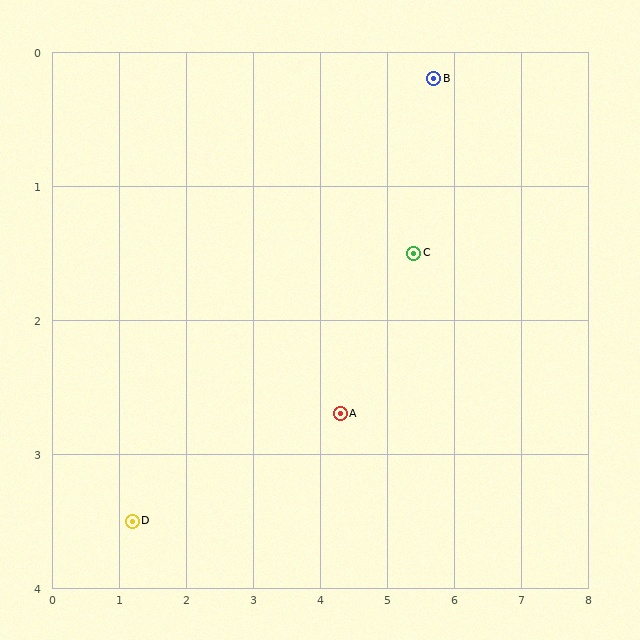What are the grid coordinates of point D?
Point D is at approximately (1.2, 3.5).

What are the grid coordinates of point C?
Point C is at approximately (5.4, 1.5).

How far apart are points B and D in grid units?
Points B and D are about 5.6 grid units apart.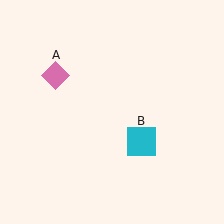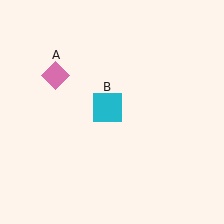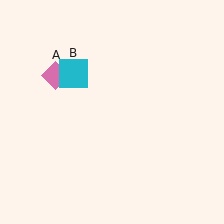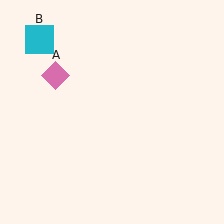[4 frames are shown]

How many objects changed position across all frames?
1 object changed position: cyan square (object B).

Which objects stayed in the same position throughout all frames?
Pink diamond (object A) remained stationary.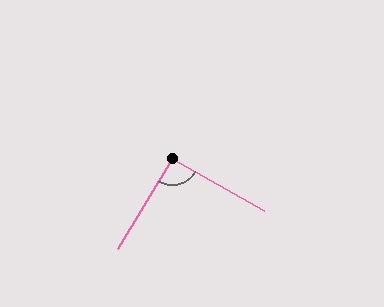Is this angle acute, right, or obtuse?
It is approximately a right angle.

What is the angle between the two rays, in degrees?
Approximately 91 degrees.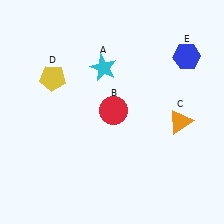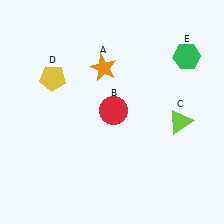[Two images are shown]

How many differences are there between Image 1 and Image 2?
There are 3 differences between the two images.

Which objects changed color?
A changed from cyan to orange. C changed from orange to lime. E changed from blue to green.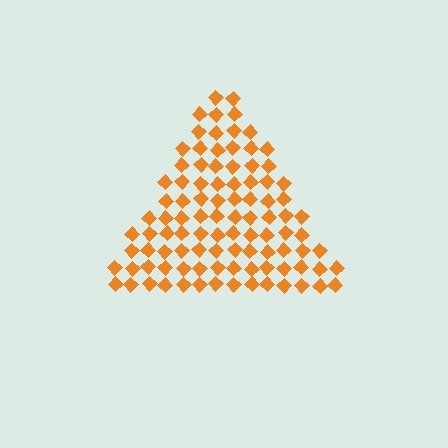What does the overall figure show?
The overall figure shows a triangle.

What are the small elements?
The small elements are diamonds.